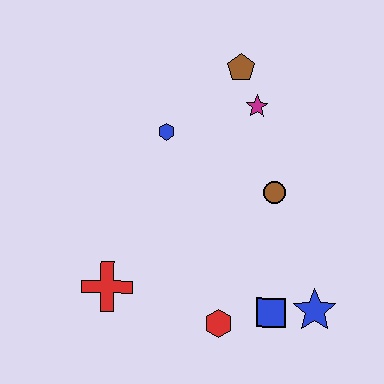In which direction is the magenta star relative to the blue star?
The magenta star is above the blue star.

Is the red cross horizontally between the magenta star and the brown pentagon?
No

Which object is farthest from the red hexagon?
The brown pentagon is farthest from the red hexagon.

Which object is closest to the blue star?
The blue square is closest to the blue star.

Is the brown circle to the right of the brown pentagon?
Yes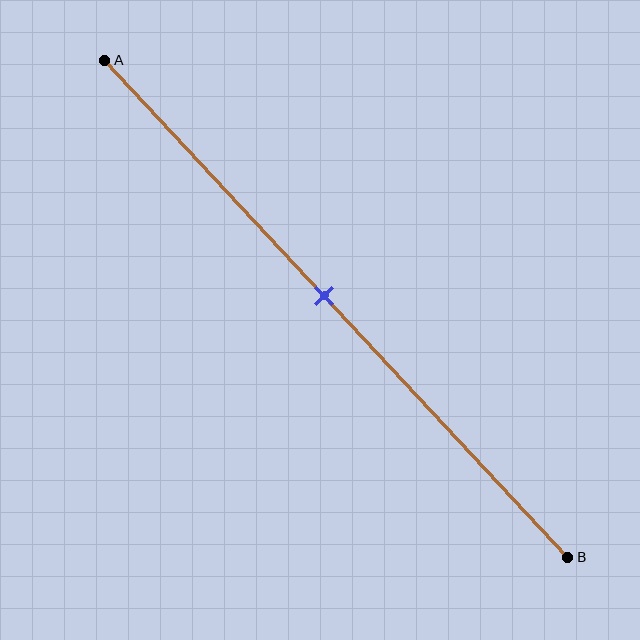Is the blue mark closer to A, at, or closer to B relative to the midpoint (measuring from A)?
The blue mark is approximately at the midpoint of segment AB.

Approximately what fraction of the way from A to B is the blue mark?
The blue mark is approximately 45% of the way from A to B.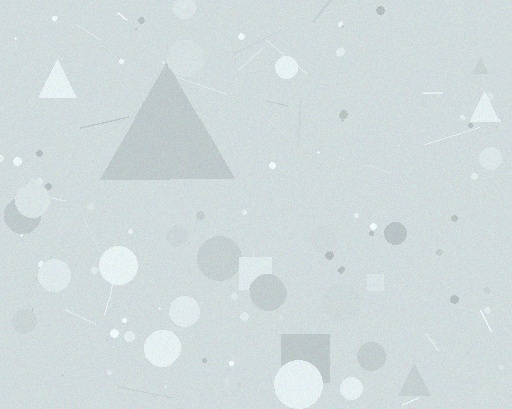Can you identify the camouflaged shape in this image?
The camouflaged shape is a triangle.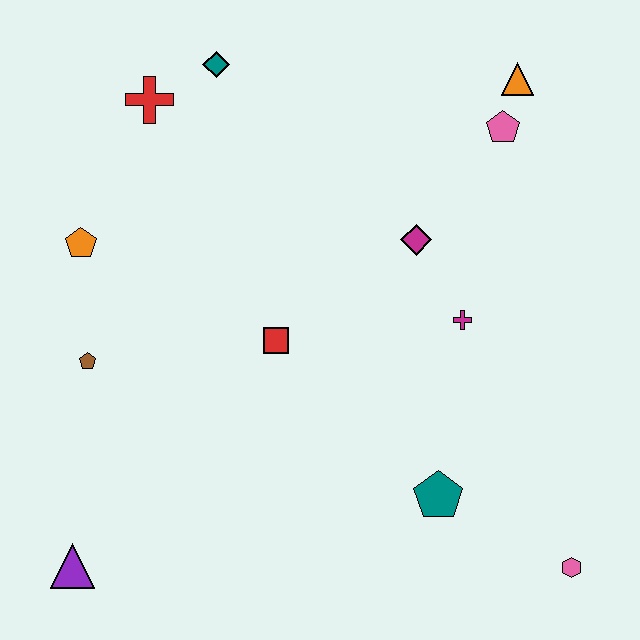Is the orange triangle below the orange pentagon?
No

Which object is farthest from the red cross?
The pink hexagon is farthest from the red cross.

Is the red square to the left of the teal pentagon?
Yes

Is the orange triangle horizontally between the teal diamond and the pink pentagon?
No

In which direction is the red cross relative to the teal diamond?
The red cross is to the left of the teal diamond.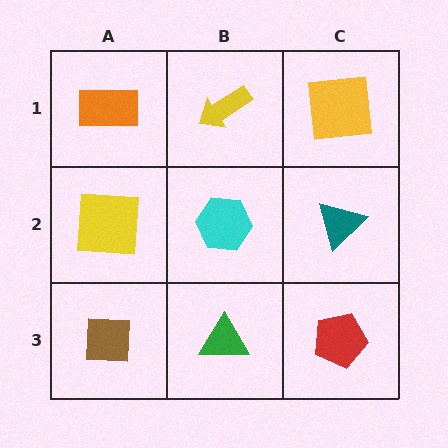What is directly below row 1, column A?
A yellow square.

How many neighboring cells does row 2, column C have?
3.